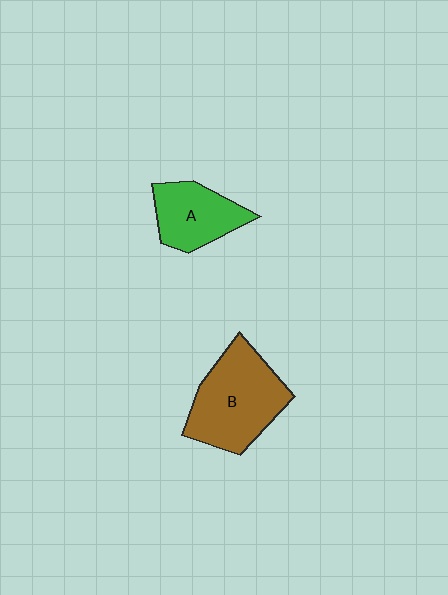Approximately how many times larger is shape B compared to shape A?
Approximately 1.5 times.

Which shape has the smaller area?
Shape A (green).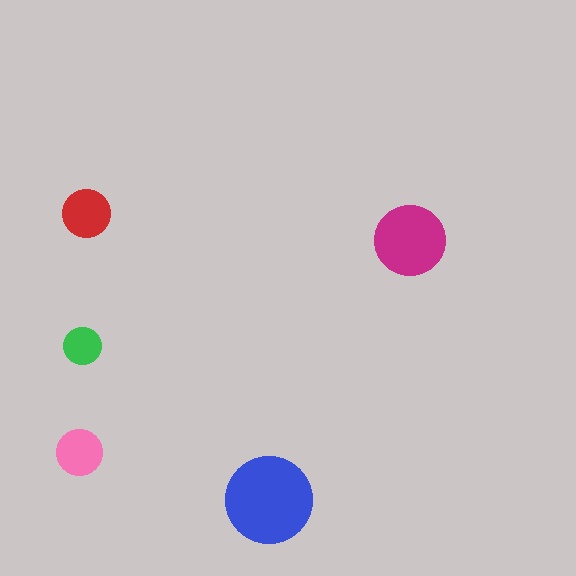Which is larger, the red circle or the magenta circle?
The magenta one.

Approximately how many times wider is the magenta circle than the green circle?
About 2 times wider.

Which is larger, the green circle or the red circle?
The red one.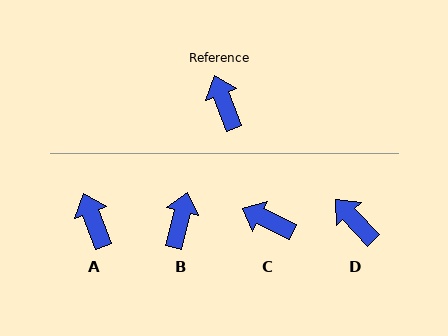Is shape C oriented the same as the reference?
No, it is off by about 44 degrees.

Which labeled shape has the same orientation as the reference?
A.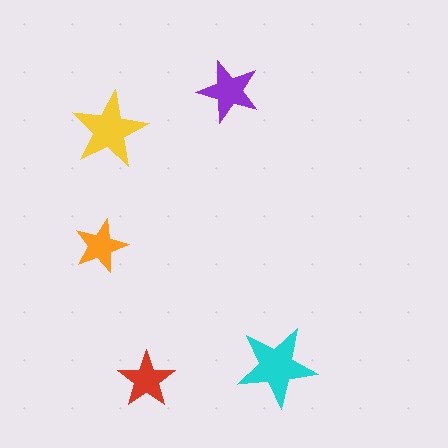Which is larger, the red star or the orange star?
The red one.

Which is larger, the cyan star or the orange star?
The cyan one.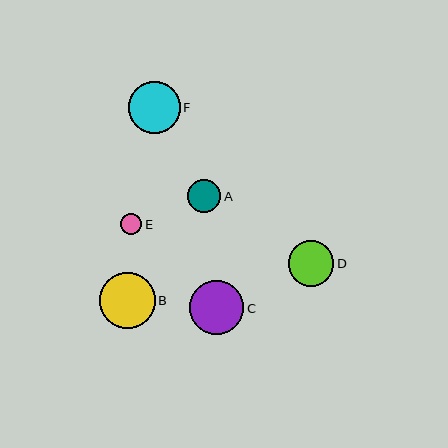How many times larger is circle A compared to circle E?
Circle A is approximately 1.6 times the size of circle E.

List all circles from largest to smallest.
From largest to smallest: B, C, F, D, A, E.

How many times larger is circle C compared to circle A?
Circle C is approximately 1.6 times the size of circle A.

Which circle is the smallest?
Circle E is the smallest with a size of approximately 21 pixels.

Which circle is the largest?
Circle B is the largest with a size of approximately 56 pixels.